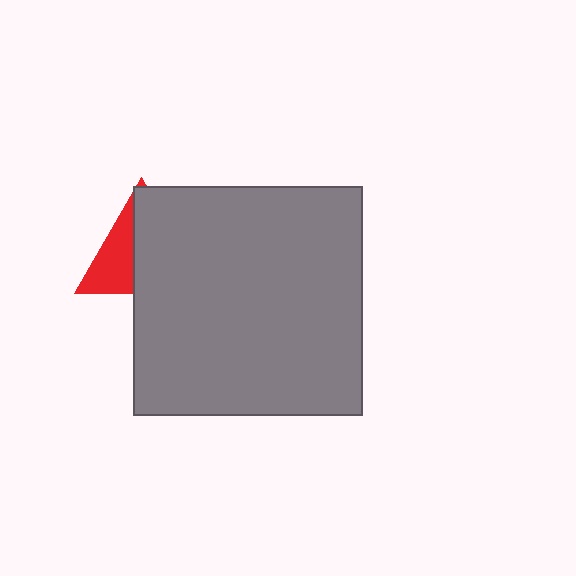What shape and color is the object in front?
The object in front is a gray square.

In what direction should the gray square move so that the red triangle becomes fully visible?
The gray square should move right. That is the shortest direction to clear the overlap and leave the red triangle fully visible.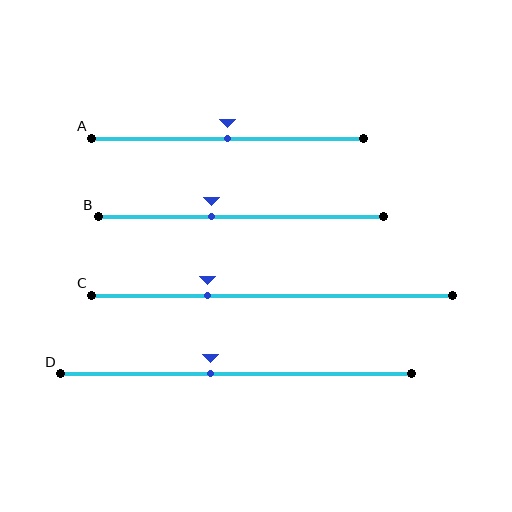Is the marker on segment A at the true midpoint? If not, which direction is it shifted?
Yes, the marker on segment A is at the true midpoint.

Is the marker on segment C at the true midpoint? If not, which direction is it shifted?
No, the marker on segment C is shifted to the left by about 18% of the segment length.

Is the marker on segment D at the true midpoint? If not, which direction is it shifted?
No, the marker on segment D is shifted to the left by about 7% of the segment length.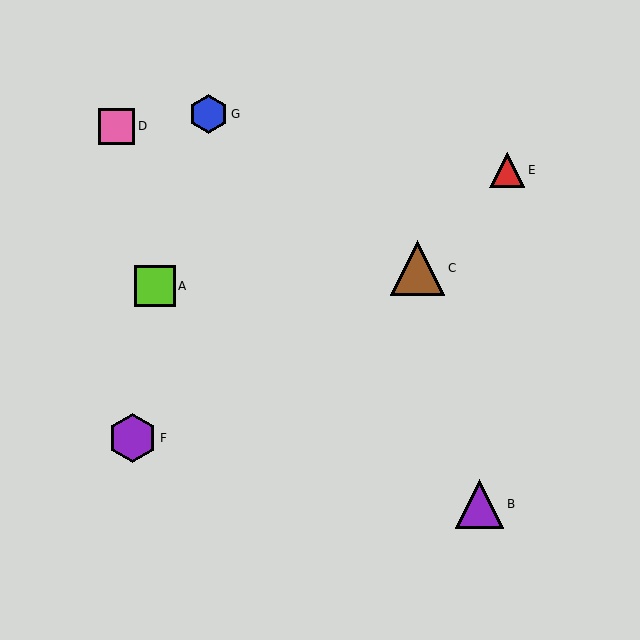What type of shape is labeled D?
Shape D is a pink square.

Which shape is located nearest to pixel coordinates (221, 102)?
The blue hexagon (labeled G) at (209, 114) is nearest to that location.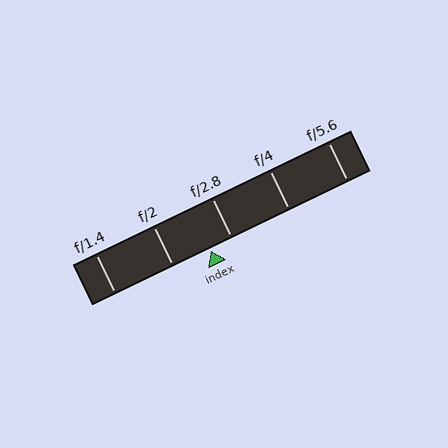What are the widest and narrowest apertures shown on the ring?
The widest aperture shown is f/1.4 and the narrowest is f/5.6.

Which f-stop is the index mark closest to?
The index mark is closest to f/2.8.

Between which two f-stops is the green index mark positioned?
The index mark is between f/2 and f/2.8.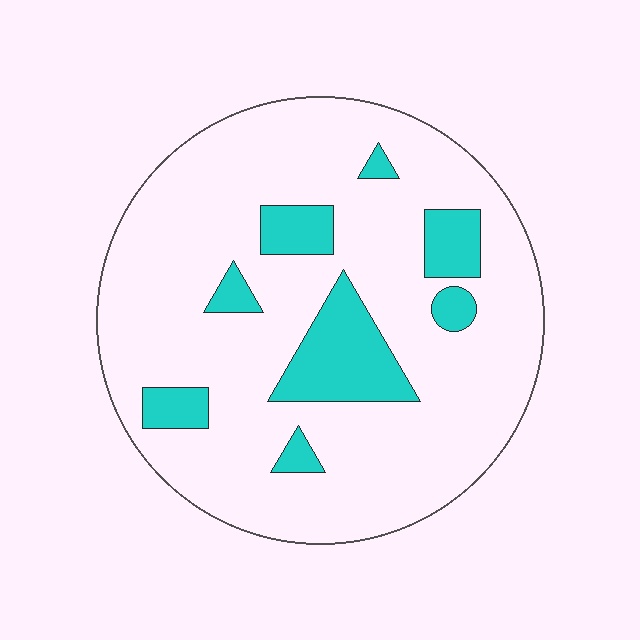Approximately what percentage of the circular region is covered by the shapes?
Approximately 15%.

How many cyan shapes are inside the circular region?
8.